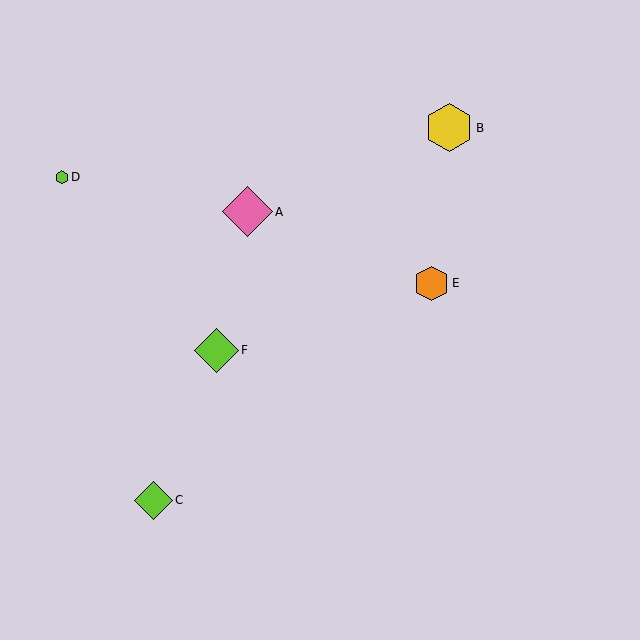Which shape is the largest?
The pink diamond (labeled A) is the largest.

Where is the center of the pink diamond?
The center of the pink diamond is at (247, 212).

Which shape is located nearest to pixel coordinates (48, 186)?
The lime hexagon (labeled D) at (62, 177) is nearest to that location.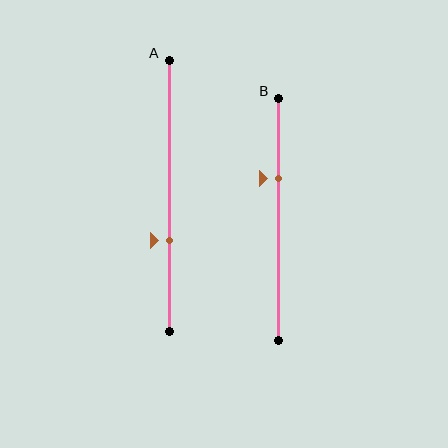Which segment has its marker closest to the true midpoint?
Segment A has its marker closest to the true midpoint.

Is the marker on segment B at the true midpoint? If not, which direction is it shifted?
No, the marker on segment B is shifted upward by about 17% of the segment length.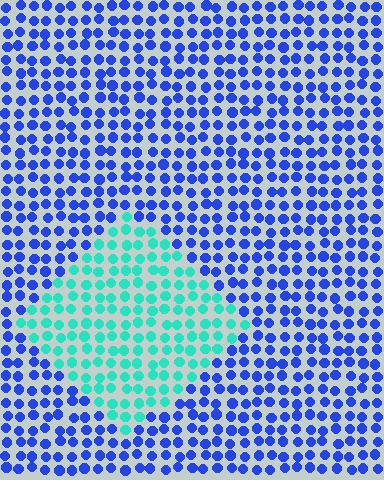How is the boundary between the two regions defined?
The boundary is defined purely by a slight shift in hue (about 62 degrees). Spacing, size, and orientation are identical on both sides.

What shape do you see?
I see a diamond.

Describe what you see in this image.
The image is filled with small blue elements in a uniform arrangement. A diamond-shaped region is visible where the elements are tinted to a slightly different hue, forming a subtle color boundary.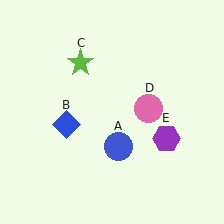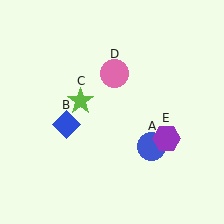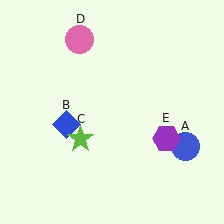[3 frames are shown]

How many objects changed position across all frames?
3 objects changed position: blue circle (object A), lime star (object C), pink circle (object D).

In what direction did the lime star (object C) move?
The lime star (object C) moved down.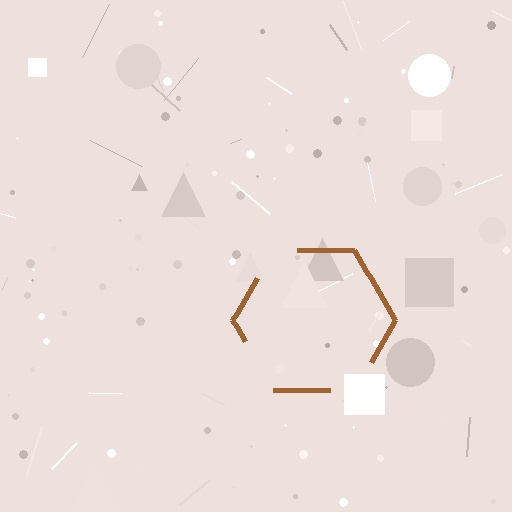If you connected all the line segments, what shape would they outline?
They would outline a hexagon.